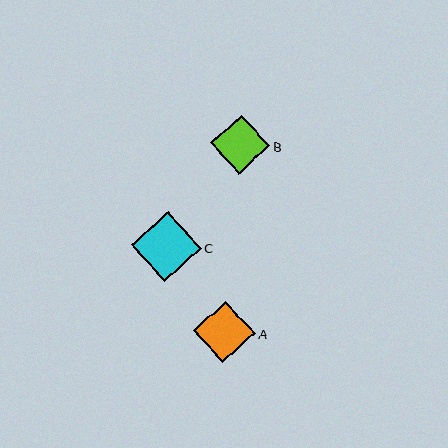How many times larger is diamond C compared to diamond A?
Diamond C is approximately 1.1 times the size of diamond A.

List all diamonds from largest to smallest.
From largest to smallest: C, A, B.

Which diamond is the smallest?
Diamond B is the smallest with a size of approximately 59 pixels.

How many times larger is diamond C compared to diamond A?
Diamond C is approximately 1.1 times the size of diamond A.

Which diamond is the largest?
Diamond C is the largest with a size of approximately 70 pixels.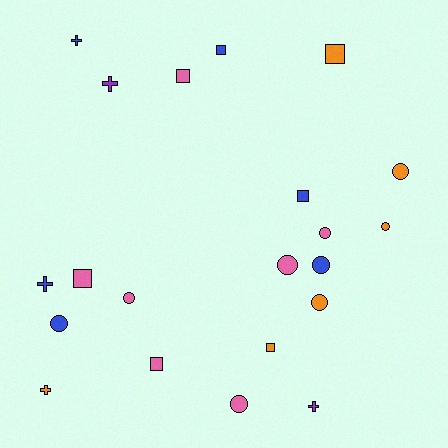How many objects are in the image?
There are 21 objects.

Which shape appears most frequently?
Circle, with 9 objects.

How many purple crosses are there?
There are 2 purple crosses.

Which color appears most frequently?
Pink, with 7 objects.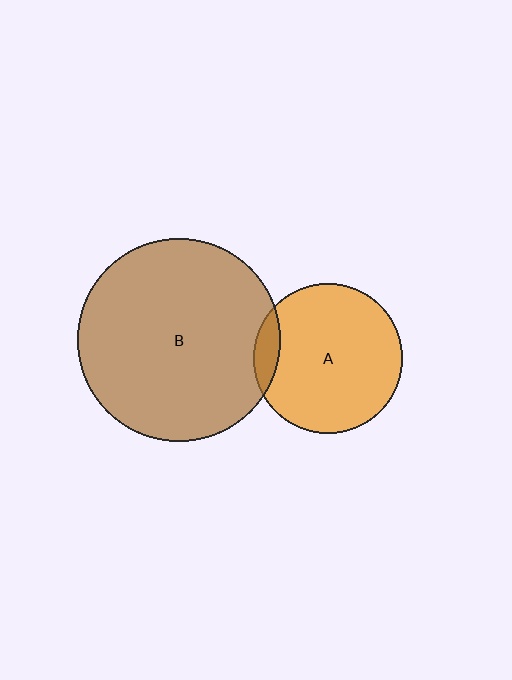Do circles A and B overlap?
Yes.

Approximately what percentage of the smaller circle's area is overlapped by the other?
Approximately 10%.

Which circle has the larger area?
Circle B (brown).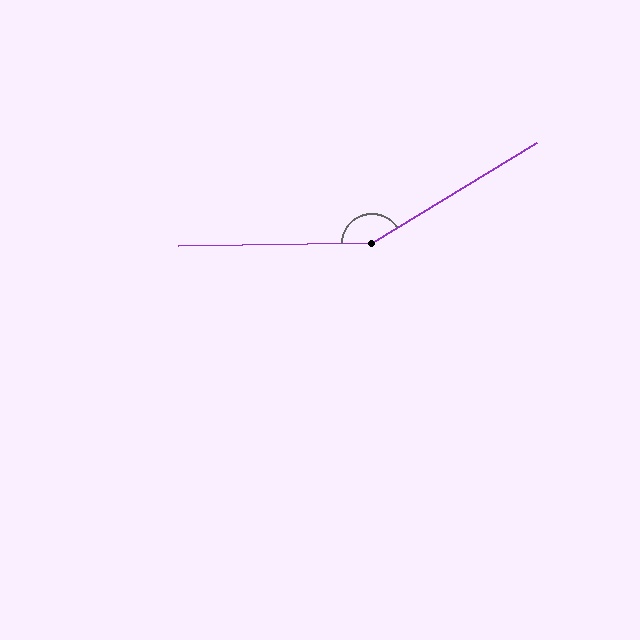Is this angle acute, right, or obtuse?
It is obtuse.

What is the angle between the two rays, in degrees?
Approximately 149 degrees.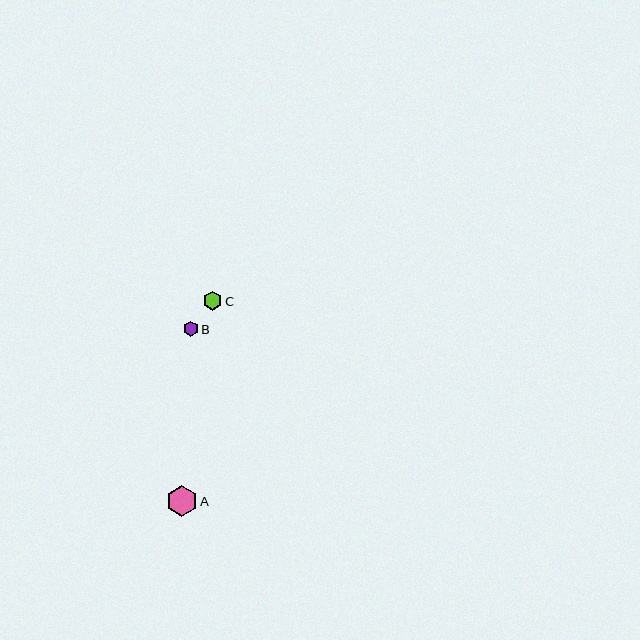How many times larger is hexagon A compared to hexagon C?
Hexagon A is approximately 1.7 times the size of hexagon C.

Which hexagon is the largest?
Hexagon A is the largest with a size of approximately 31 pixels.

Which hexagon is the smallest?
Hexagon B is the smallest with a size of approximately 15 pixels.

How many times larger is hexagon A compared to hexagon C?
Hexagon A is approximately 1.7 times the size of hexagon C.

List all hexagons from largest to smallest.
From largest to smallest: A, C, B.